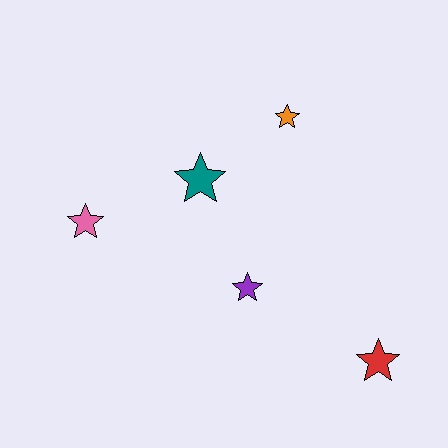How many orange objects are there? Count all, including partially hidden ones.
There is 1 orange object.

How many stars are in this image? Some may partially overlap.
There are 5 stars.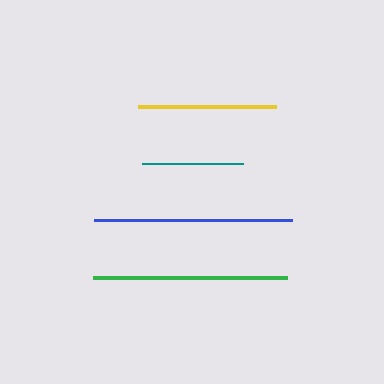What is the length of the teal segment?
The teal segment is approximately 101 pixels long.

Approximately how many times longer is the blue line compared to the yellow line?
The blue line is approximately 1.4 times the length of the yellow line.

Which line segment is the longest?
The blue line is the longest at approximately 198 pixels.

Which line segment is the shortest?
The teal line is the shortest at approximately 101 pixels.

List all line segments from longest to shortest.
From longest to shortest: blue, green, yellow, teal.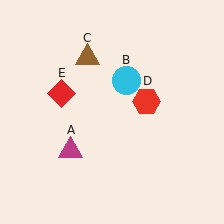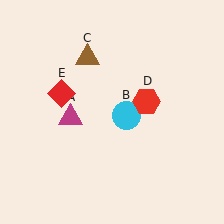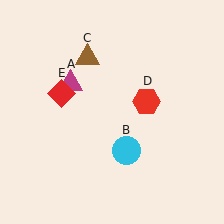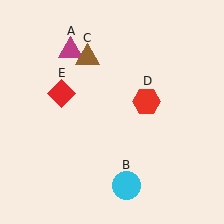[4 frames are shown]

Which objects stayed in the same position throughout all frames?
Brown triangle (object C) and red hexagon (object D) and red diamond (object E) remained stationary.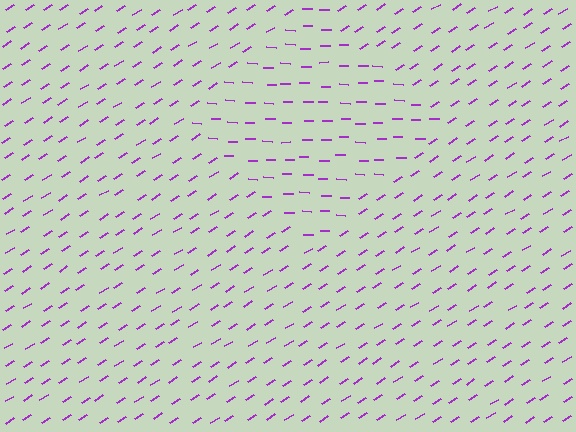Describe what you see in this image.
The image is filled with small purple line segments. A diamond region in the image has lines oriented differently from the surrounding lines, creating a visible texture boundary.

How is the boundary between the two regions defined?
The boundary is defined purely by a change in line orientation (approximately 33 degrees difference). All lines are the same color and thickness.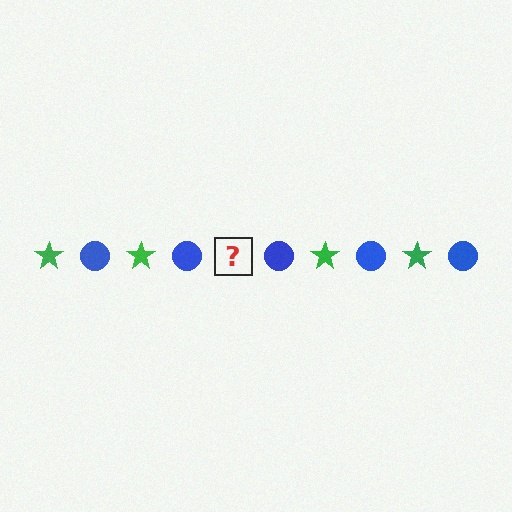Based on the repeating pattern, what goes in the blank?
The blank should be a green star.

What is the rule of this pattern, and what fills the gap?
The rule is that the pattern alternates between green star and blue circle. The gap should be filled with a green star.